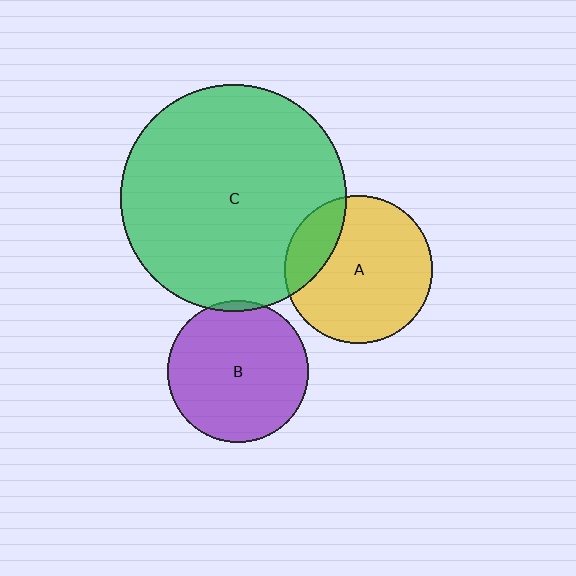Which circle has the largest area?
Circle C (green).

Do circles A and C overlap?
Yes.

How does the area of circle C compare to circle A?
Approximately 2.4 times.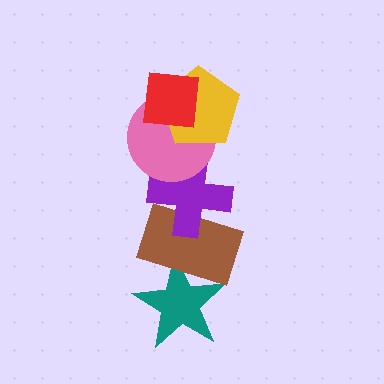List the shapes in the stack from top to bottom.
From top to bottom: the red square, the yellow pentagon, the pink circle, the purple cross, the brown rectangle, the teal star.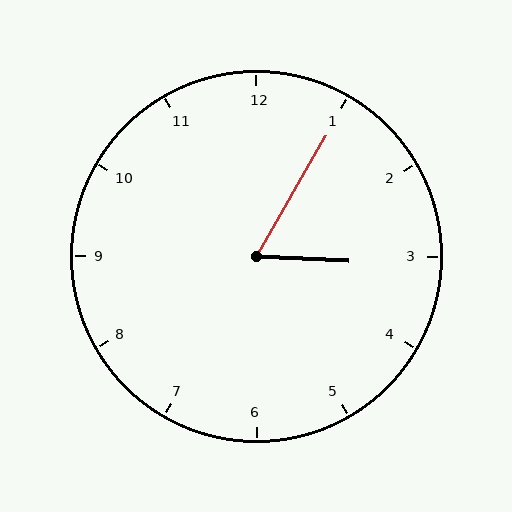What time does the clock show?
3:05.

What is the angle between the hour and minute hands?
Approximately 62 degrees.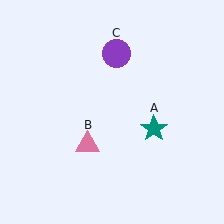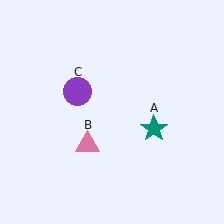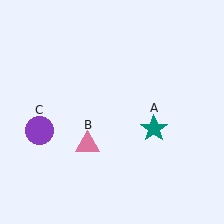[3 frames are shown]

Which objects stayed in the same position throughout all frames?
Teal star (object A) and pink triangle (object B) remained stationary.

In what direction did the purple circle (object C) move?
The purple circle (object C) moved down and to the left.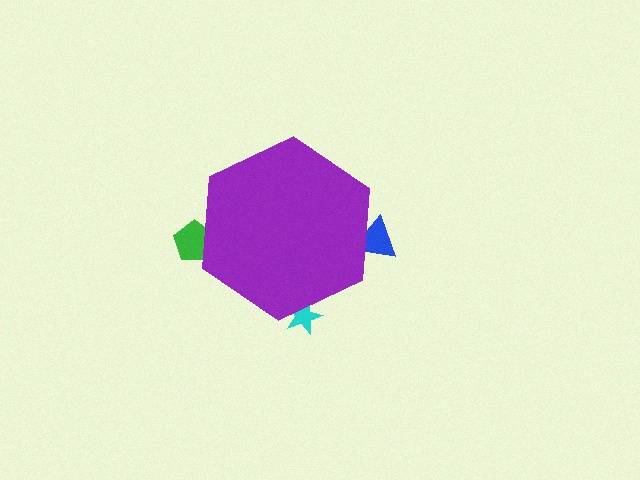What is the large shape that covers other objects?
A purple hexagon.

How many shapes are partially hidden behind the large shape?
3 shapes are partially hidden.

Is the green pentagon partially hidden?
Yes, the green pentagon is partially hidden behind the purple hexagon.